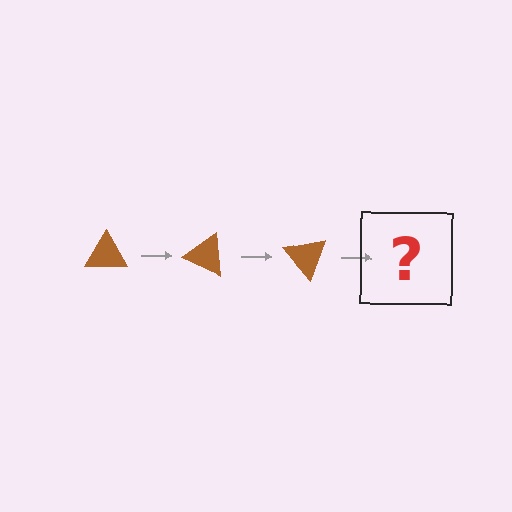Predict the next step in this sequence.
The next step is a brown triangle rotated 75 degrees.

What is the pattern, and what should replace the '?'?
The pattern is that the triangle rotates 25 degrees each step. The '?' should be a brown triangle rotated 75 degrees.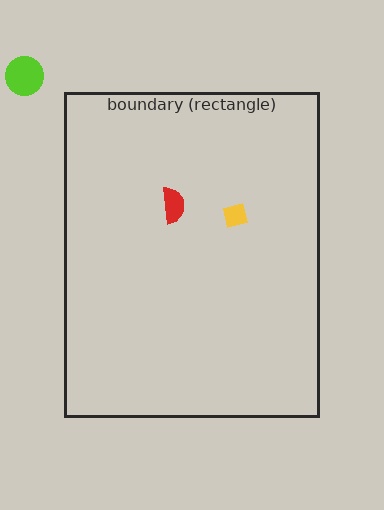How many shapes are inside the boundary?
2 inside, 1 outside.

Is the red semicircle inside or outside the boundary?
Inside.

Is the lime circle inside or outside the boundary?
Outside.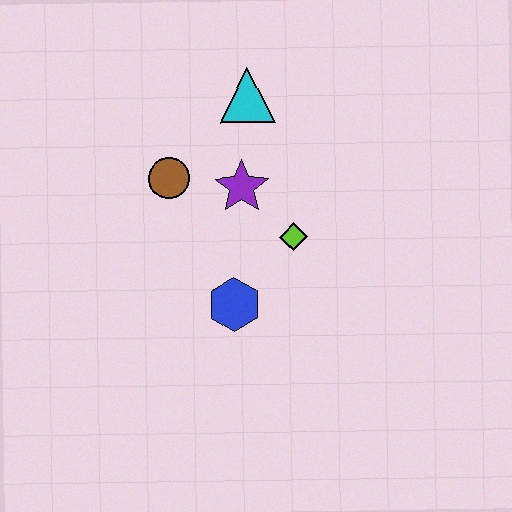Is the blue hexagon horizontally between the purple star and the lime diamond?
No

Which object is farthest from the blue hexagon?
The cyan triangle is farthest from the blue hexagon.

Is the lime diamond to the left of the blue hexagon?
No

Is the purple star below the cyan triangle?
Yes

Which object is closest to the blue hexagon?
The lime diamond is closest to the blue hexagon.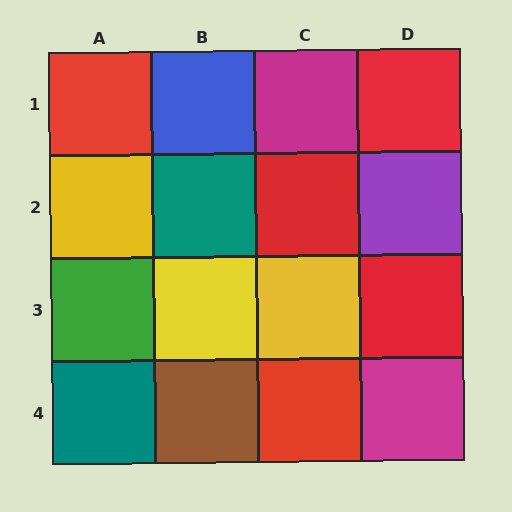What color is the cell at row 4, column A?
Teal.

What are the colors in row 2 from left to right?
Yellow, teal, red, purple.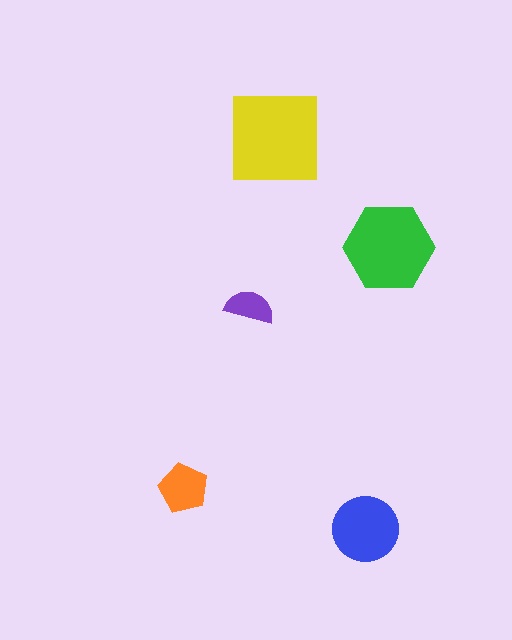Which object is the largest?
The yellow square.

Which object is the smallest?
The purple semicircle.